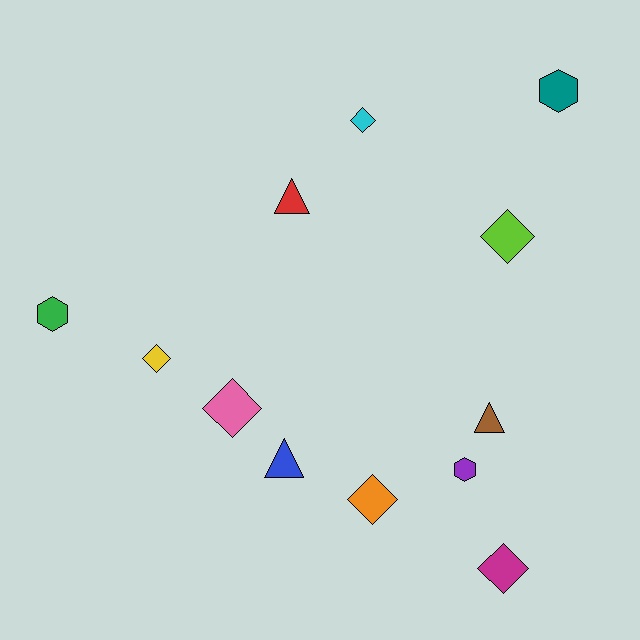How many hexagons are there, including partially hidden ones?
There are 3 hexagons.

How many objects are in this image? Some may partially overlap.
There are 12 objects.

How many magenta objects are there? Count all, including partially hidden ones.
There is 1 magenta object.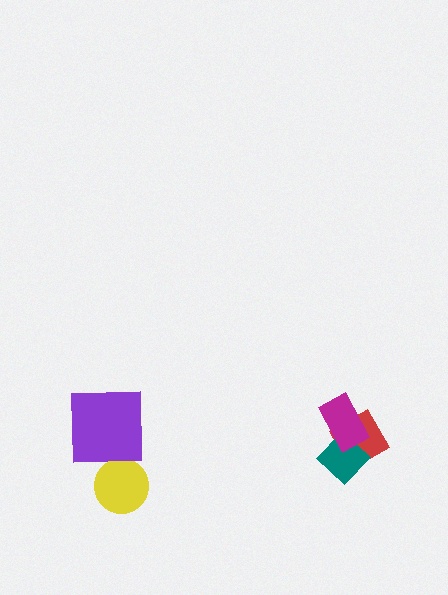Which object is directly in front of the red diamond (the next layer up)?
The teal diamond is directly in front of the red diamond.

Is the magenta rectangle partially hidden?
No, no other shape covers it.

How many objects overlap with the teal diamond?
2 objects overlap with the teal diamond.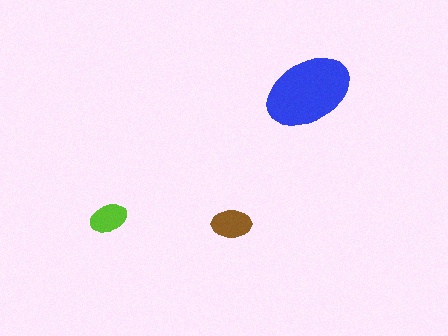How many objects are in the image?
There are 3 objects in the image.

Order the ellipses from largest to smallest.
the blue one, the brown one, the lime one.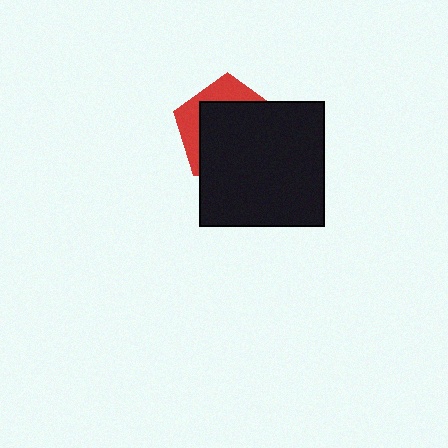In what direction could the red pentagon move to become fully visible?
The red pentagon could move toward the upper-left. That would shift it out from behind the black square entirely.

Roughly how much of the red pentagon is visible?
A small part of it is visible (roughly 31%).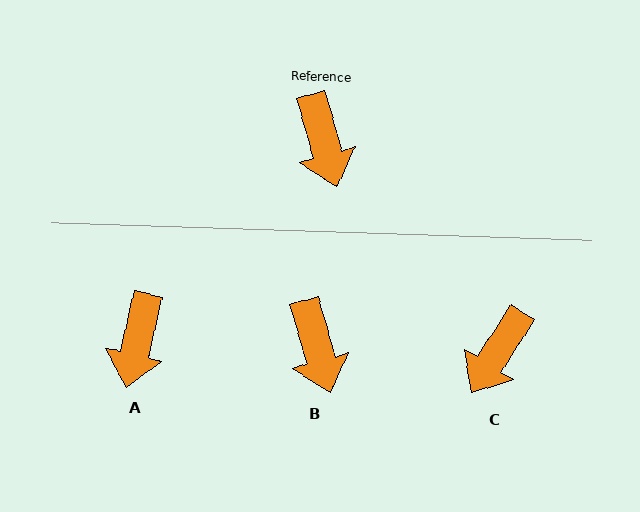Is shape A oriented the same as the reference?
No, it is off by about 29 degrees.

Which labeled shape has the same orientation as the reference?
B.